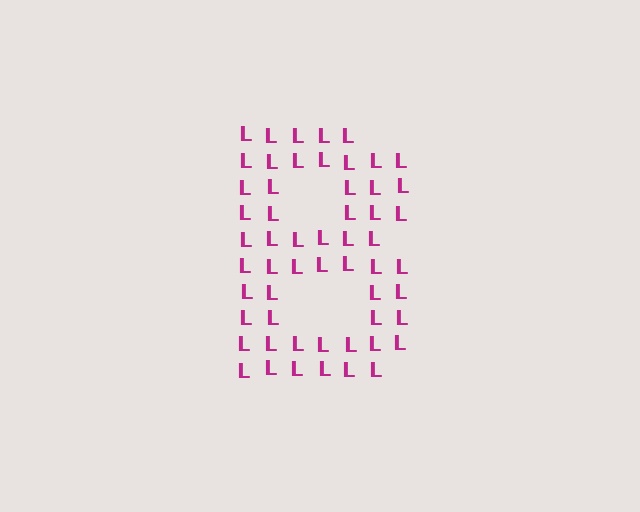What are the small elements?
The small elements are letter L's.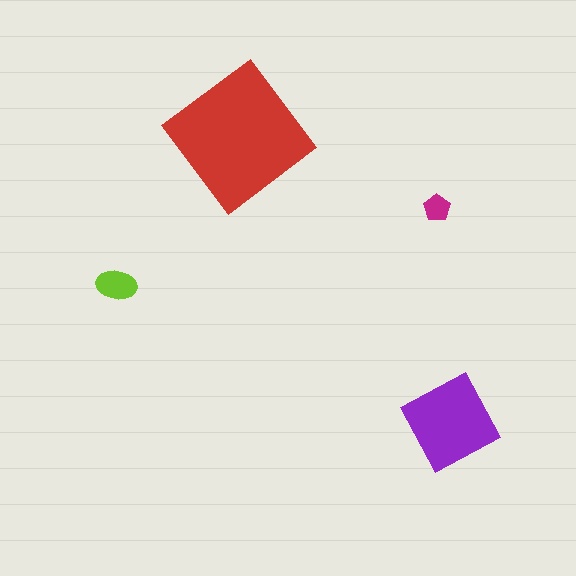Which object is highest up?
The red diamond is topmost.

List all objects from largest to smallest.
The red diamond, the purple diamond, the lime ellipse, the magenta pentagon.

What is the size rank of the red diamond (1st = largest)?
1st.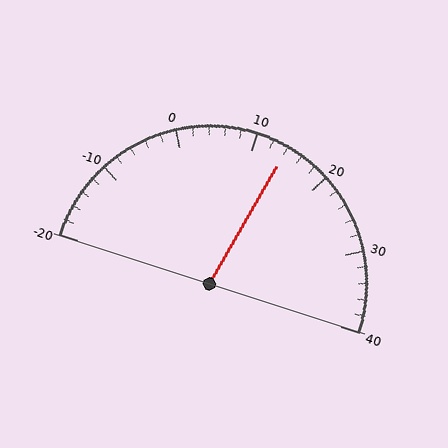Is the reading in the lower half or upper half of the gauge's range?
The reading is in the upper half of the range (-20 to 40).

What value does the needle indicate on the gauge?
The needle indicates approximately 14.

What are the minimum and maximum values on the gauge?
The gauge ranges from -20 to 40.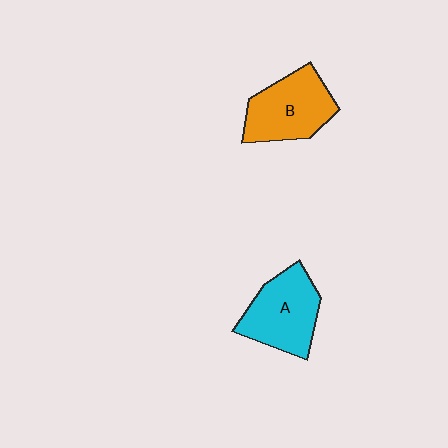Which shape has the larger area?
Shape A (cyan).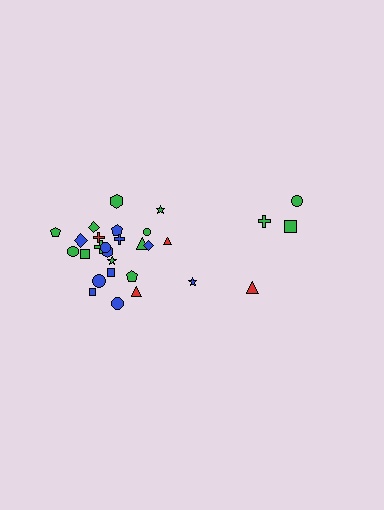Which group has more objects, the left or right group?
The left group.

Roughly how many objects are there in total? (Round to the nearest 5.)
Roughly 30 objects in total.